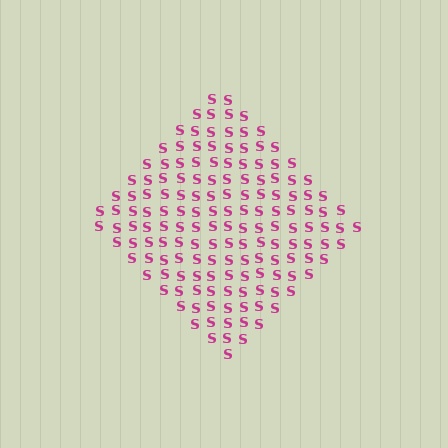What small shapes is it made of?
It is made of small letter S's.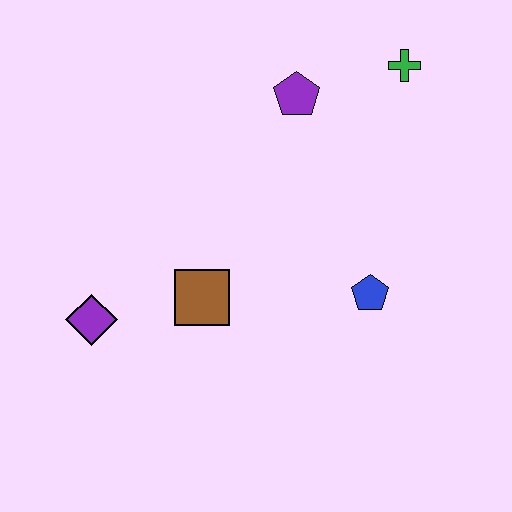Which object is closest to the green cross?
The purple pentagon is closest to the green cross.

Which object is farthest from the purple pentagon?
The purple diamond is farthest from the purple pentagon.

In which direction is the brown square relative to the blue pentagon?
The brown square is to the left of the blue pentagon.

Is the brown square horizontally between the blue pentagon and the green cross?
No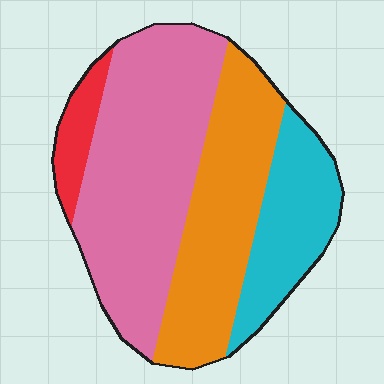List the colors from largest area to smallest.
From largest to smallest: pink, orange, cyan, red.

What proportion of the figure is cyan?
Cyan takes up about one fifth (1/5) of the figure.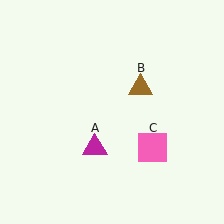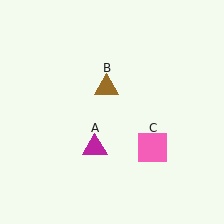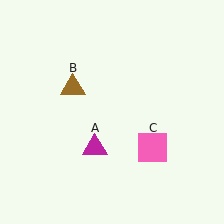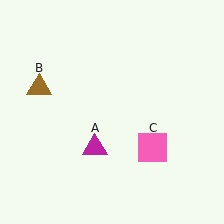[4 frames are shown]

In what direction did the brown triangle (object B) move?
The brown triangle (object B) moved left.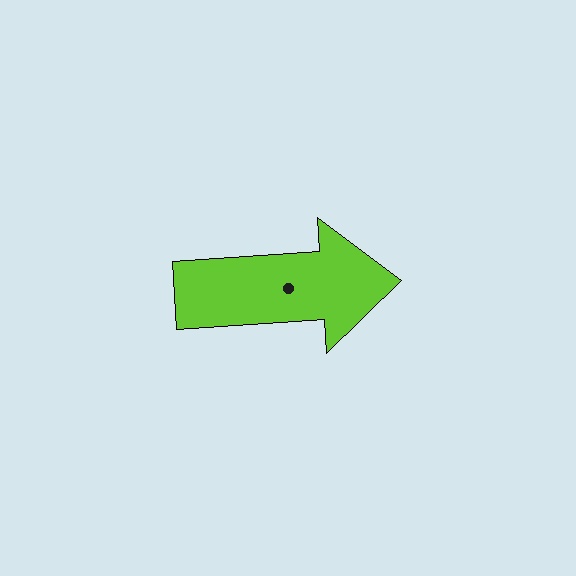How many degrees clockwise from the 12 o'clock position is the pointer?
Approximately 86 degrees.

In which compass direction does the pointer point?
East.